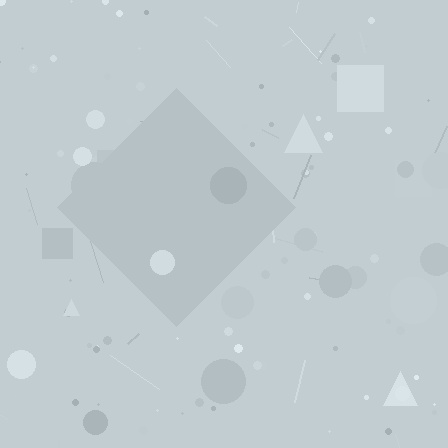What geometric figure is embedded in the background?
A diamond is embedded in the background.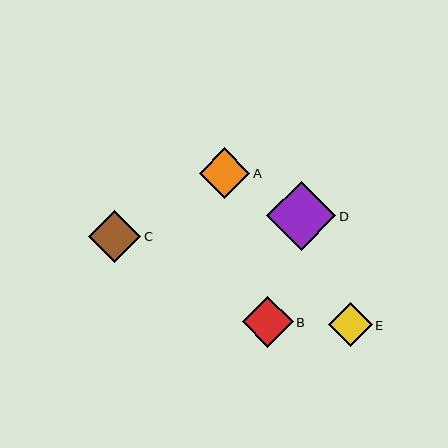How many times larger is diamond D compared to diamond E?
Diamond D is approximately 1.6 times the size of diamond E.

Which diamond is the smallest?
Diamond E is the smallest with a size of approximately 44 pixels.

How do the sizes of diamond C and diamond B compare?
Diamond C and diamond B are approximately the same size.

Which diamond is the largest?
Diamond D is the largest with a size of approximately 69 pixels.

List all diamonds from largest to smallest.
From largest to smallest: D, C, B, A, E.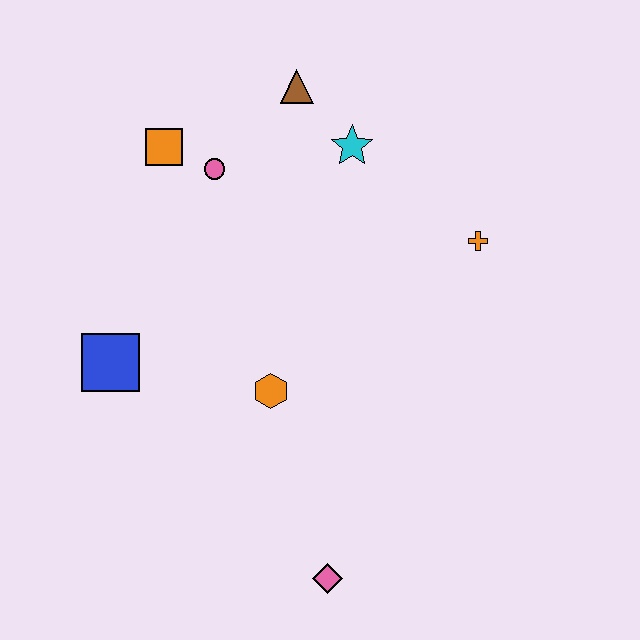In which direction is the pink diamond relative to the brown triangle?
The pink diamond is below the brown triangle.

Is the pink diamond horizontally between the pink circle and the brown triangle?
No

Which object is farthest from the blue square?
The orange cross is farthest from the blue square.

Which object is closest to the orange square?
The pink circle is closest to the orange square.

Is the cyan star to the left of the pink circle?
No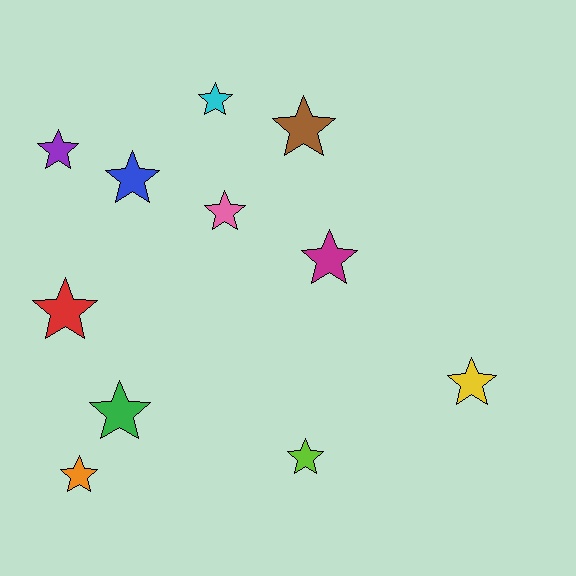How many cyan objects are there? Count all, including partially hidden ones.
There is 1 cyan object.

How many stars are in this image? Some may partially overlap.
There are 11 stars.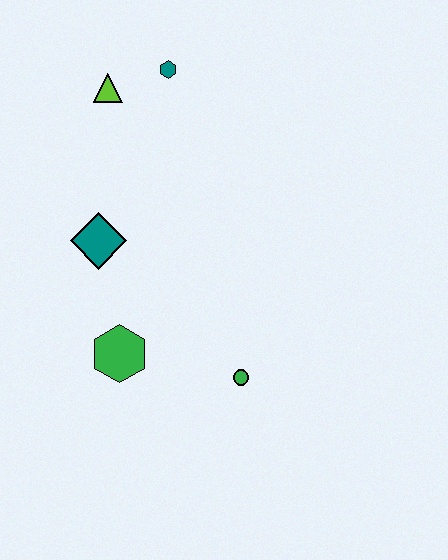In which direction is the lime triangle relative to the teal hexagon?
The lime triangle is to the left of the teal hexagon.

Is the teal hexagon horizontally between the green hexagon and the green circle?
Yes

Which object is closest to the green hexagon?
The teal diamond is closest to the green hexagon.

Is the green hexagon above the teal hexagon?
No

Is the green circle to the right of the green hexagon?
Yes